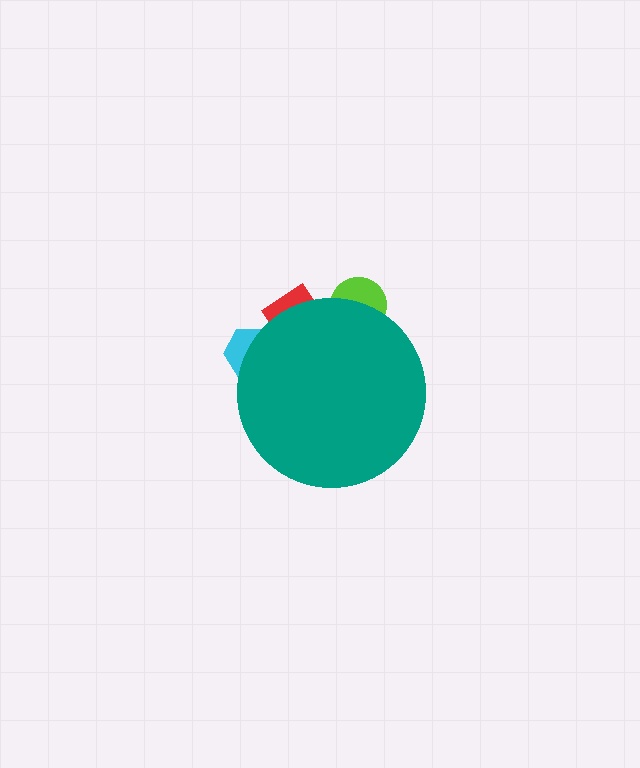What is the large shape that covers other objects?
A teal circle.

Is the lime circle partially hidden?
Yes, the lime circle is partially hidden behind the teal circle.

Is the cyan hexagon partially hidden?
Yes, the cyan hexagon is partially hidden behind the teal circle.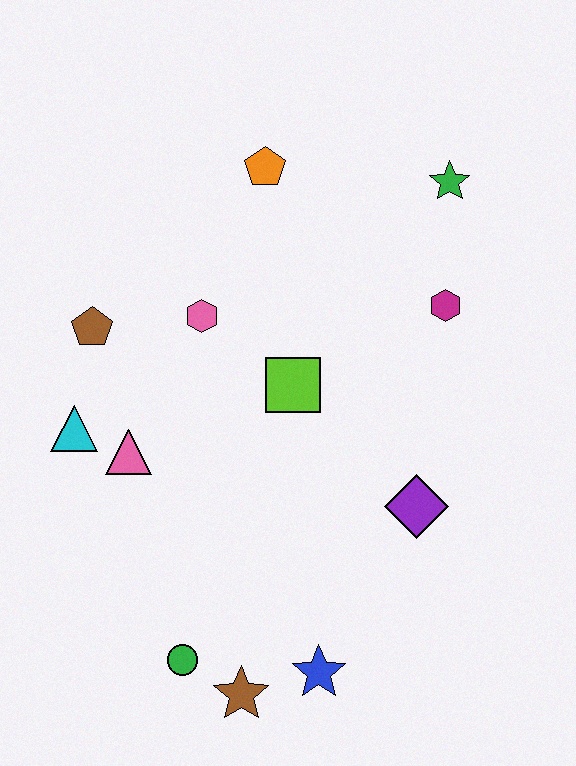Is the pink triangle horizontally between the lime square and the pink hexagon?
No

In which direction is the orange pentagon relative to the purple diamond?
The orange pentagon is above the purple diamond.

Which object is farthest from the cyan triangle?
The green star is farthest from the cyan triangle.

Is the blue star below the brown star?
No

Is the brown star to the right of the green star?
No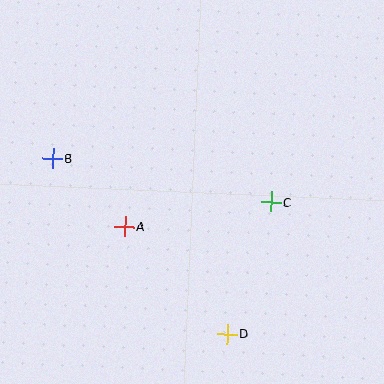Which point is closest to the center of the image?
Point A at (125, 226) is closest to the center.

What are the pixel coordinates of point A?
Point A is at (125, 226).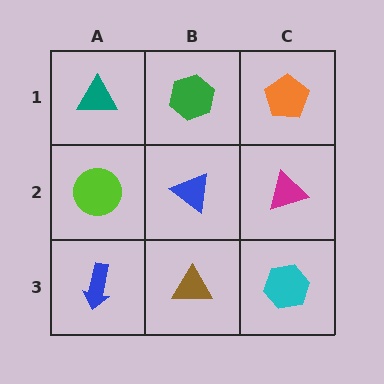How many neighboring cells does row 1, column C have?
2.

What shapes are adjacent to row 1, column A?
A lime circle (row 2, column A), a green hexagon (row 1, column B).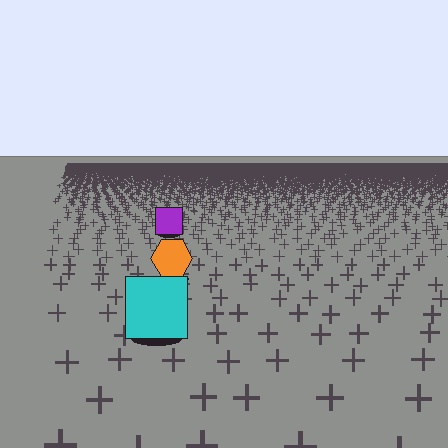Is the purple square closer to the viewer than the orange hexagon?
No. The orange hexagon is closer — you can tell from the texture gradient: the ground texture is coarser near it.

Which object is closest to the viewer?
The cyan square is closest. The texture marks near it are larger and more spread out.